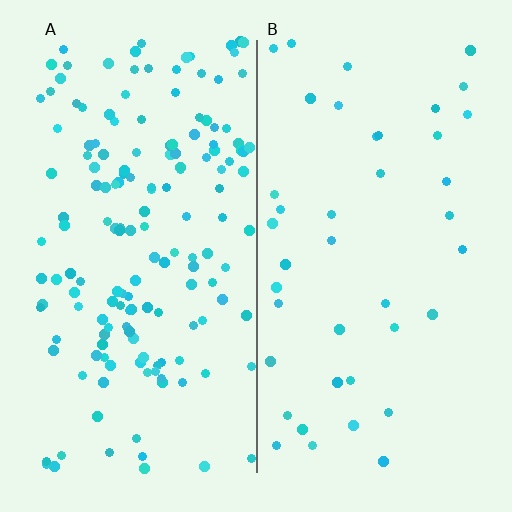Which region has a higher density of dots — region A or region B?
A (the left).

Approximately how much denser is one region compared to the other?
Approximately 3.9× — region A over region B.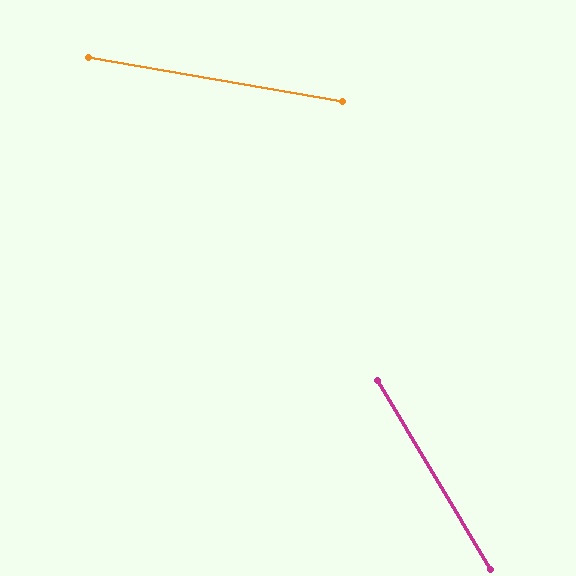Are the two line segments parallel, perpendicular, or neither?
Neither parallel nor perpendicular — they differ by about 49°.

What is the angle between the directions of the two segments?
Approximately 49 degrees.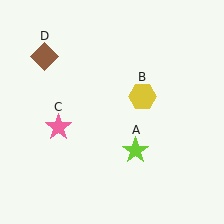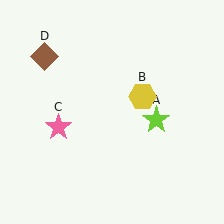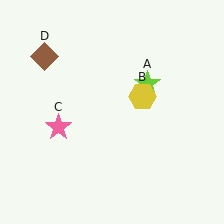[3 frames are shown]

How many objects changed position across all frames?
1 object changed position: lime star (object A).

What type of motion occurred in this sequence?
The lime star (object A) rotated counterclockwise around the center of the scene.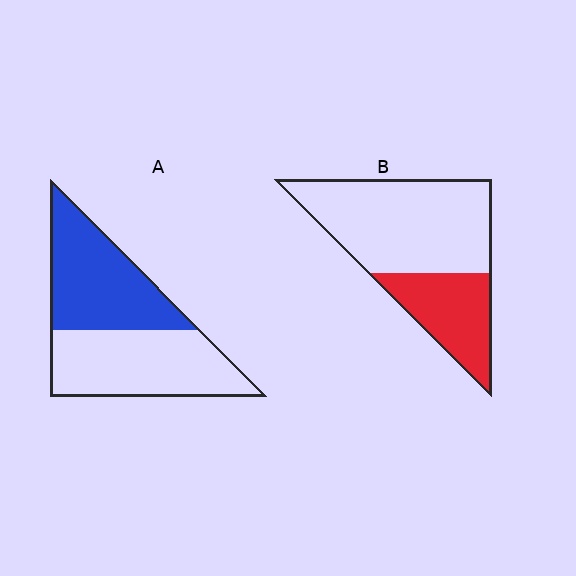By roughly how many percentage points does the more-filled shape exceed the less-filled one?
By roughly 15 percentage points (A over B).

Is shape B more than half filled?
No.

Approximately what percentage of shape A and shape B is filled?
A is approximately 50% and B is approximately 30%.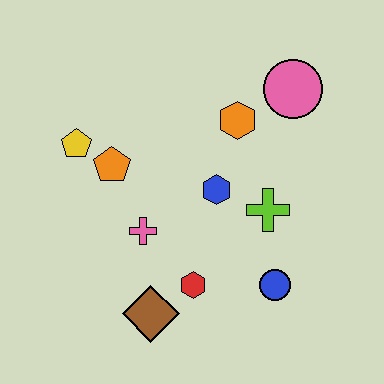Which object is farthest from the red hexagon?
The pink circle is farthest from the red hexagon.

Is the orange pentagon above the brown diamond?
Yes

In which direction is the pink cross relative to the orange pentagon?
The pink cross is below the orange pentagon.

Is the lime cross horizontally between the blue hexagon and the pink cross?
No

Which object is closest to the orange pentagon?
The yellow pentagon is closest to the orange pentagon.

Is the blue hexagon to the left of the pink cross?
No